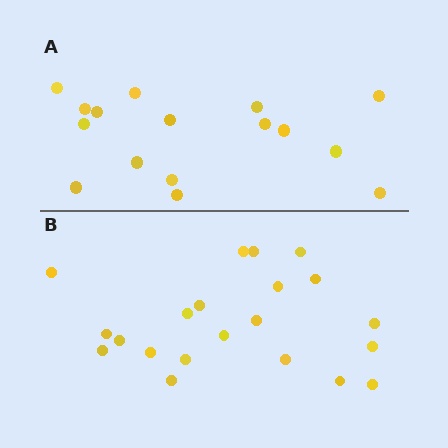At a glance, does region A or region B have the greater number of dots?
Region B (the bottom region) has more dots.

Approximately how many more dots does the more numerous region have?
Region B has about 5 more dots than region A.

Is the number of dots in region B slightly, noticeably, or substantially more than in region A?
Region B has noticeably more, but not dramatically so. The ratio is roughly 1.3 to 1.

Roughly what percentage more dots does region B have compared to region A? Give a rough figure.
About 30% more.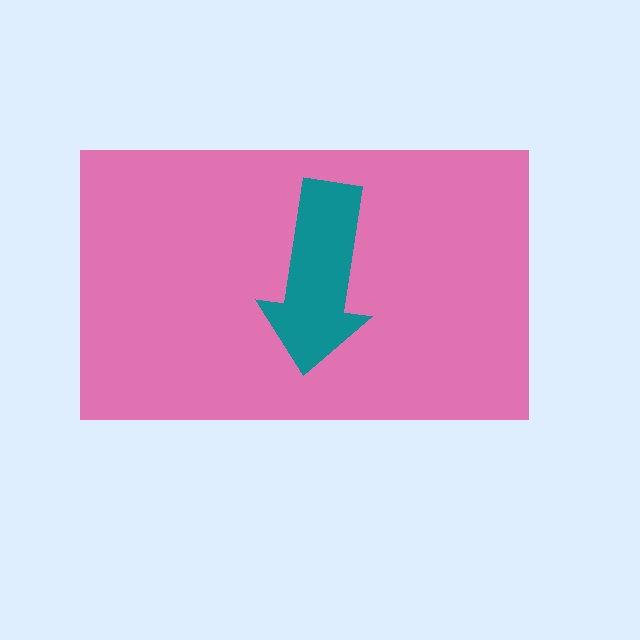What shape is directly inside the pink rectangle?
The teal arrow.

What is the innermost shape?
The teal arrow.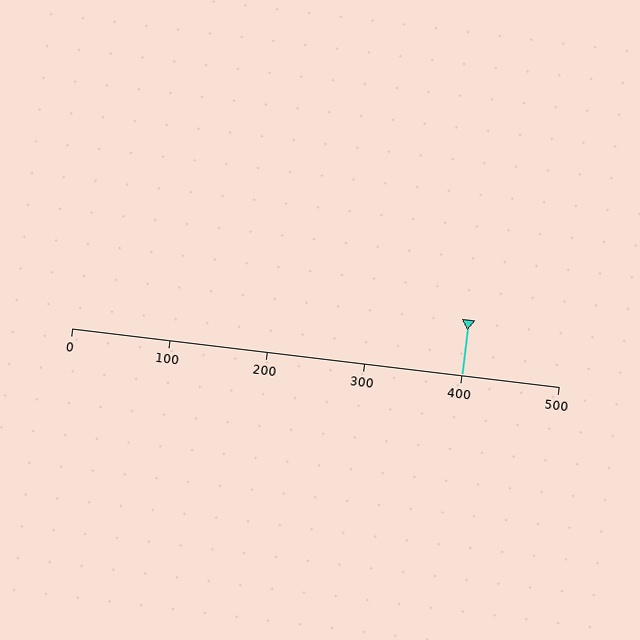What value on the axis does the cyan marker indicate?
The marker indicates approximately 400.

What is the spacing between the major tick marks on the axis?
The major ticks are spaced 100 apart.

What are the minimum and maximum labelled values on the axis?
The axis runs from 0 to 500.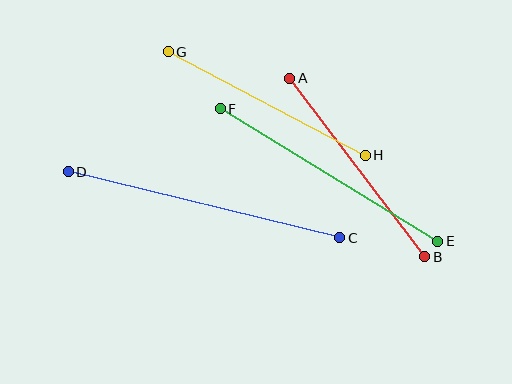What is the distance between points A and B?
The distance is approximately 224 pixels.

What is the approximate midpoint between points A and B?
The midpoint is at approximately (357, 168) pixels.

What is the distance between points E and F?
The distance is approximately 255 pixels.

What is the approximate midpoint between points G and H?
The midpoint is at approximately (267, 104) pixels.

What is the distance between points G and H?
The distance is approximately 223 pixels.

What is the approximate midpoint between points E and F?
The midpoint is at approximately (329, 175) pixels.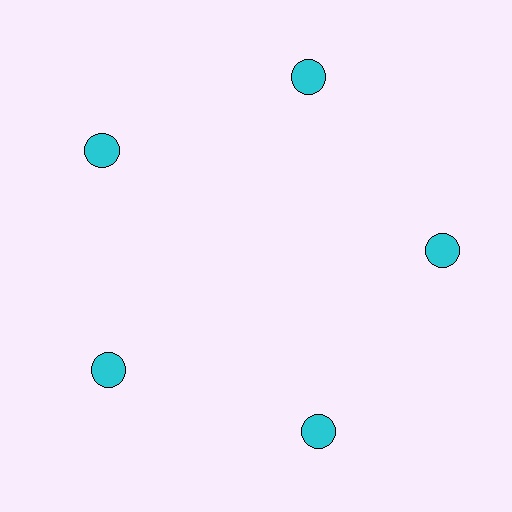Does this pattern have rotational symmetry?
Yes, this pattern has 5-fold rotational symmetry. It looks the same after rotating 72 degrees around the center.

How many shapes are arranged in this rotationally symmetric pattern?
There are 5 shapes, arranged in 5 groups of 1.